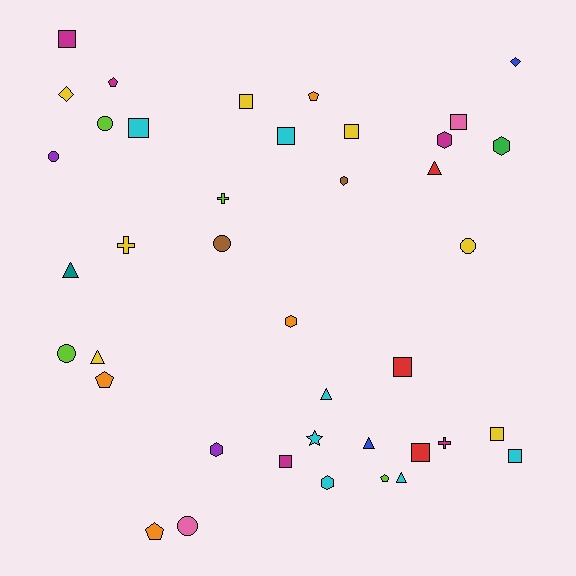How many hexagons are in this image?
There are 6 hexagons.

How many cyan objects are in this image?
There are 7 cyan objects.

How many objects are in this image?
There are 40 objects.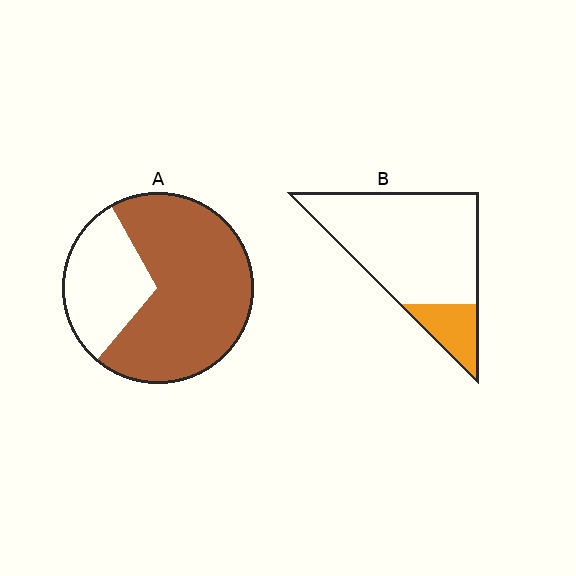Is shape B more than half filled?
No.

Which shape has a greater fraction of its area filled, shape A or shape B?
Shape A.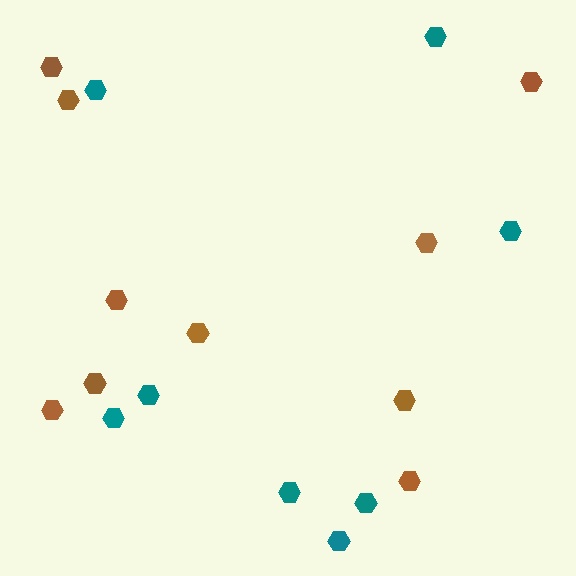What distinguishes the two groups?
There are 2 groups: one group of brown hexagons (10) and one group of teal hexagons (8).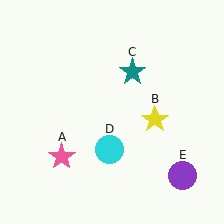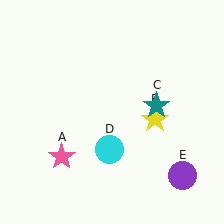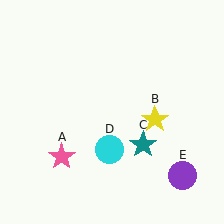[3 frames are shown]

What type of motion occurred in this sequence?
The teal star (object C) rotated clockwise around the center of the scene.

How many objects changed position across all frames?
1 object changed position: teal star (object C).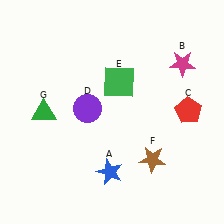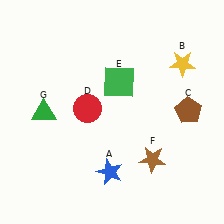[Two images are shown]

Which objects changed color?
B changed from magenta to yellow. C changed from red to brown. D changed from purple to red.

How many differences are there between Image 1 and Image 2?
There are 3 differences between the two images.